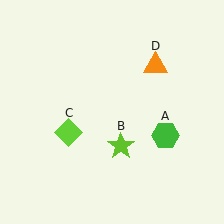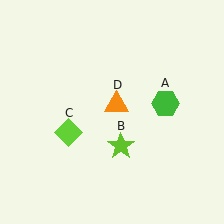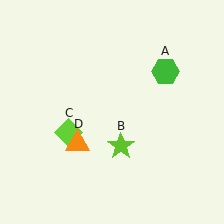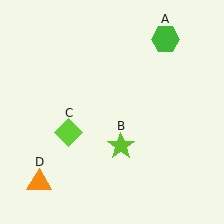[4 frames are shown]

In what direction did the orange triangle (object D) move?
The orange triangle (object D) moved down and to the left.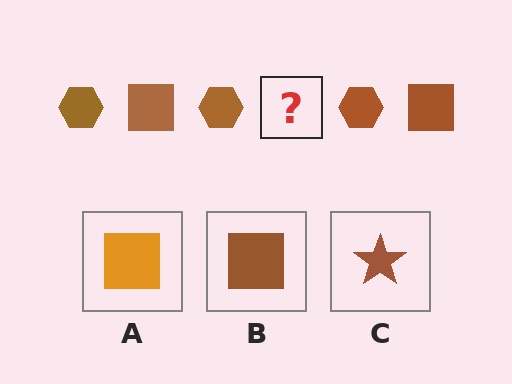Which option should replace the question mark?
Option B.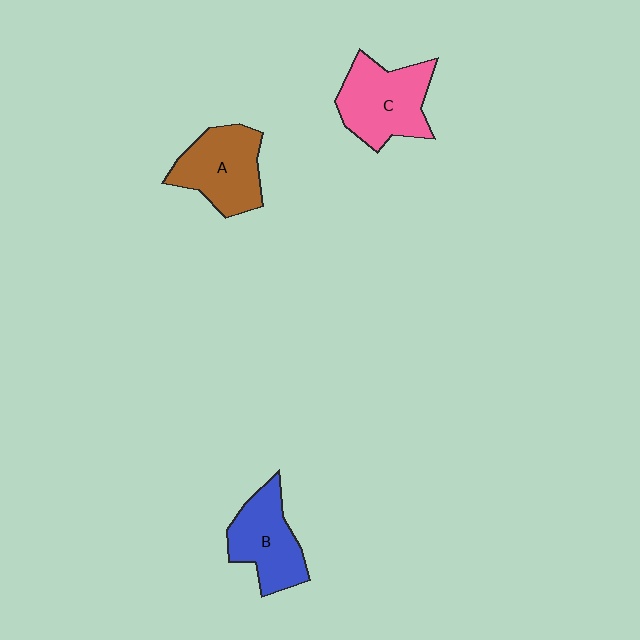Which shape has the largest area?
Shape C (pink).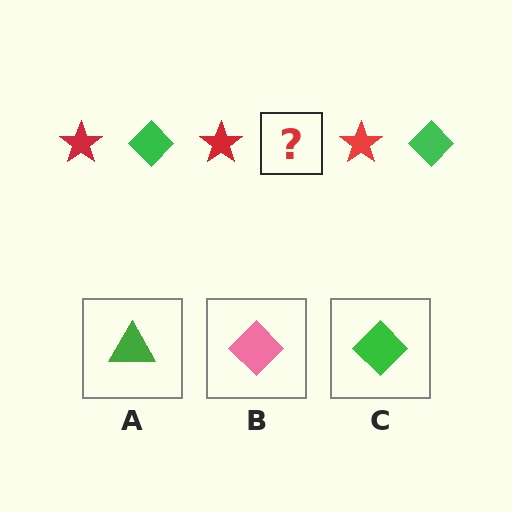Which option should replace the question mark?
Option C.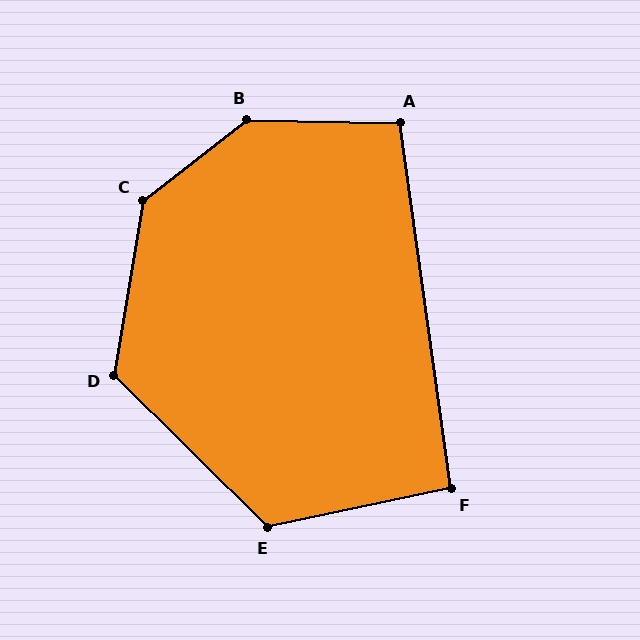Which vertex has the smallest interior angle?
F, at approximately 94 degrees.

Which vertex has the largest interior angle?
B, at approximately 141 degrees.